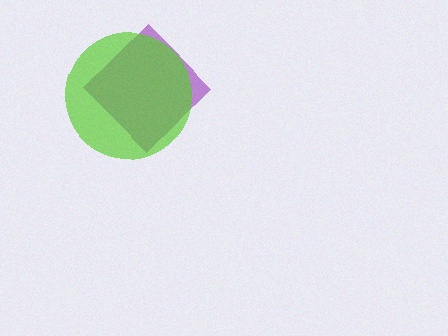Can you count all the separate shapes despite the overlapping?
Yes, there are 2 separate shapes.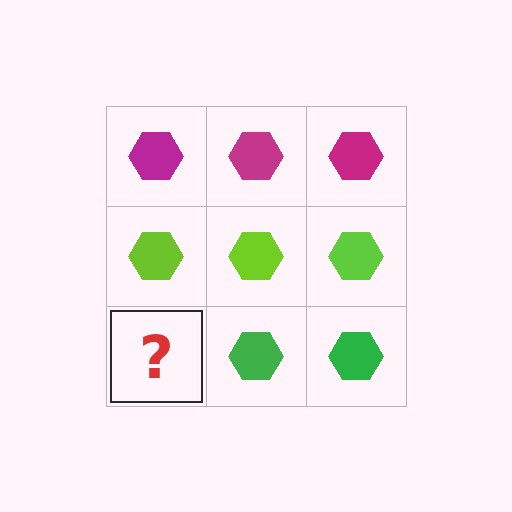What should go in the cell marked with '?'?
The missing cell should contain a green hexagon.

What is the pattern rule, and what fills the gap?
The rule is that each row has a consistent color. The gap should be filled with a green hexagon.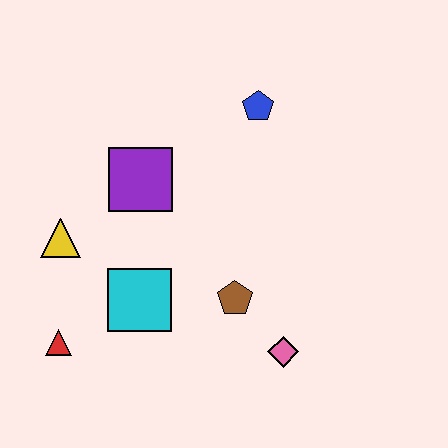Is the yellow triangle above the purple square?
No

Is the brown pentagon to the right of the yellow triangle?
Yes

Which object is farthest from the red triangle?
The blue pentagon is farthest from the red triangle.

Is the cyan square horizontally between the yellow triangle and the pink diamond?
Yes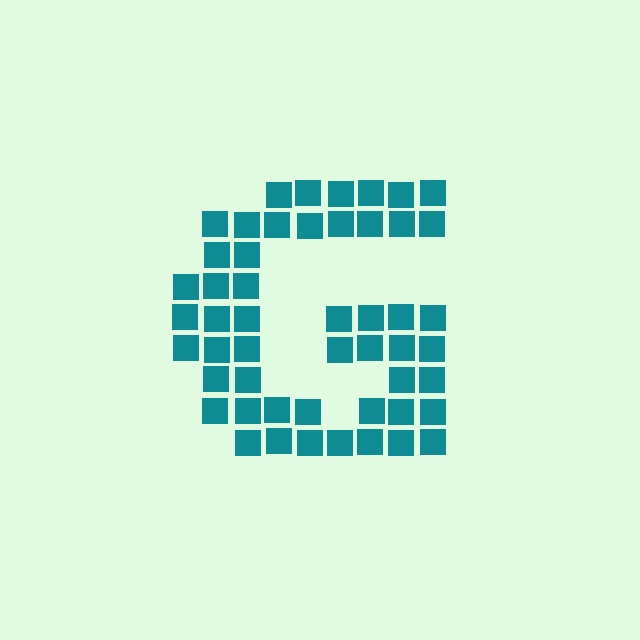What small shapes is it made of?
It is made of small squares.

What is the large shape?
The large shape is the letter G.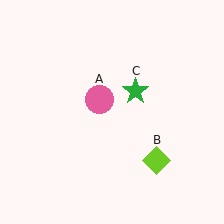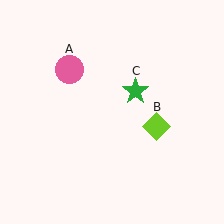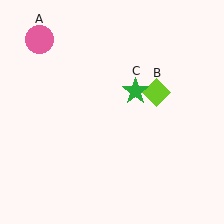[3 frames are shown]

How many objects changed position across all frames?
2 objects changed position: pink circle (object A), lime diamond (object B).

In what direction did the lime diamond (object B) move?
The lime diamond (object B) moved up.